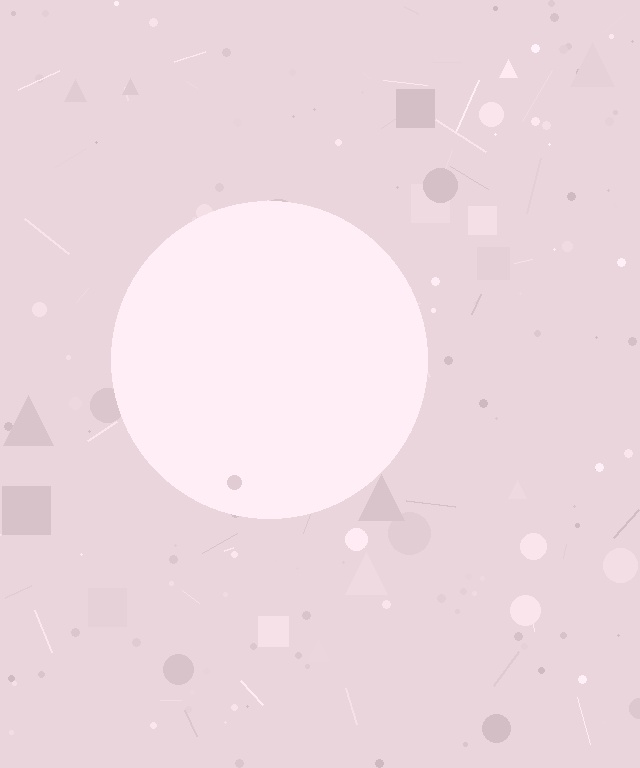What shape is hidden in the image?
A circle is hidden in the image.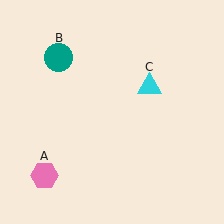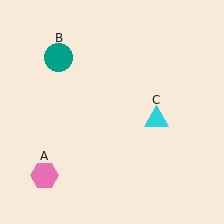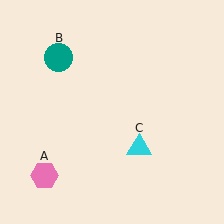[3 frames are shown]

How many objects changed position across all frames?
1 object changed position: cyan triangle (object C).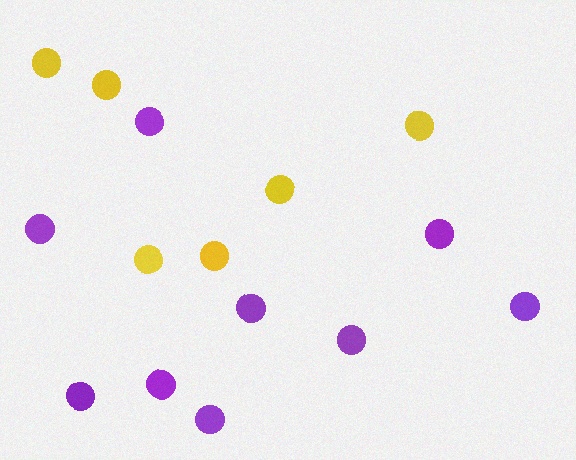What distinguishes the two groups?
There are 2 groups: one group of purple circles (9) and one group of yellow circles (6).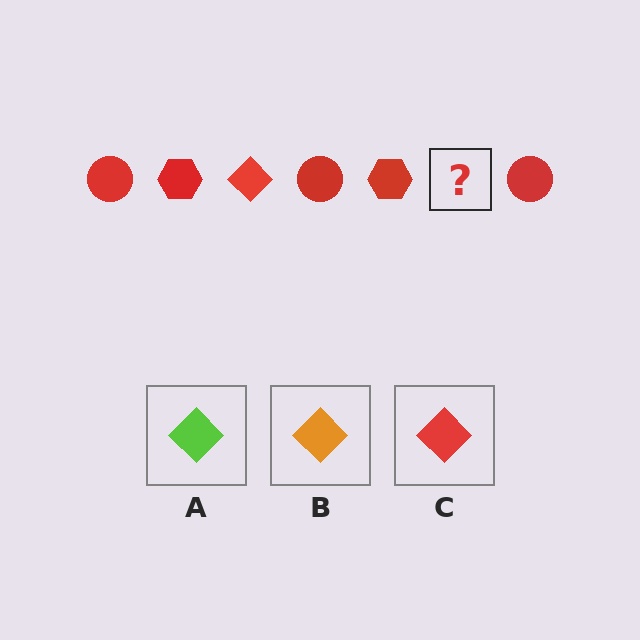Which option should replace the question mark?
Option C.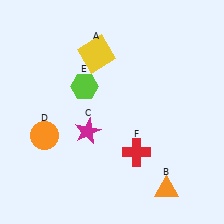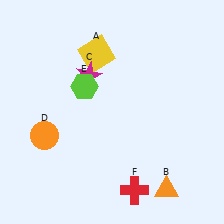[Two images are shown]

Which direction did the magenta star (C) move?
The magenta star (C) moved up.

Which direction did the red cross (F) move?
The red cross (F) moved down.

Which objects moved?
The objects that moved are: the magenta star (C), the red cross (F).